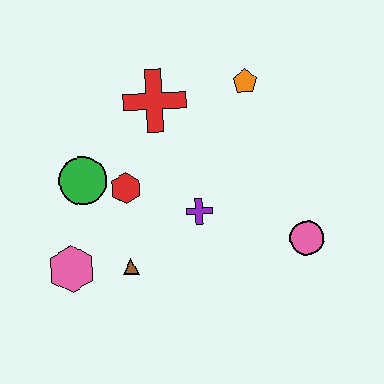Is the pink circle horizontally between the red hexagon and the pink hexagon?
No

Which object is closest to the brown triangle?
The pink hexagon is closest to the brown triangle.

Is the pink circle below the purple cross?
Yes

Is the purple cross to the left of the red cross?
No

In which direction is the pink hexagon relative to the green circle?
The pink hexagon is below the green circle.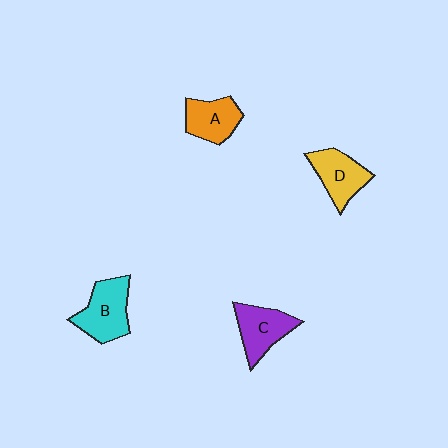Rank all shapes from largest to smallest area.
From largest to smallest: B (cyan), C (purple), D (yellow), A (orange).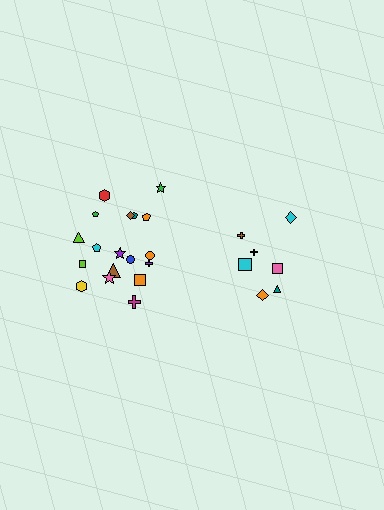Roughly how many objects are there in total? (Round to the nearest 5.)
Roughly 25 objects in total.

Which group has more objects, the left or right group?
The left group.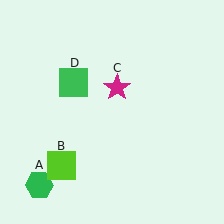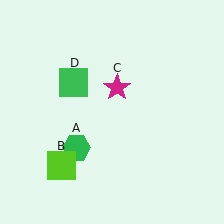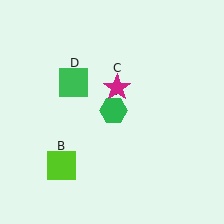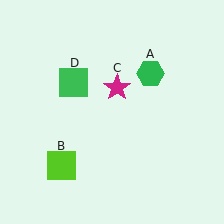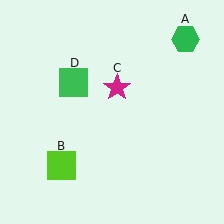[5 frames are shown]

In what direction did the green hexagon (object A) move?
The green hexagon (object A) moved up and to the right.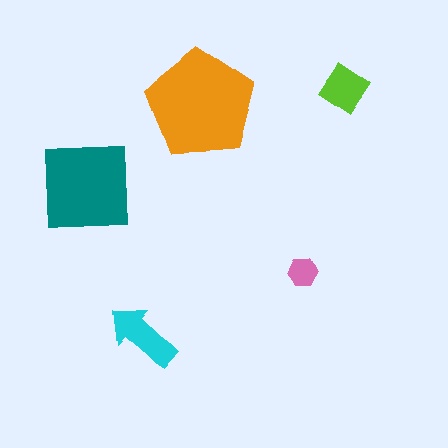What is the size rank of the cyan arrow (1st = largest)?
3rd.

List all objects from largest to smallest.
The orange pentagon, the teal square, the cyan arrow, the lime diamond, the pink hexagon.